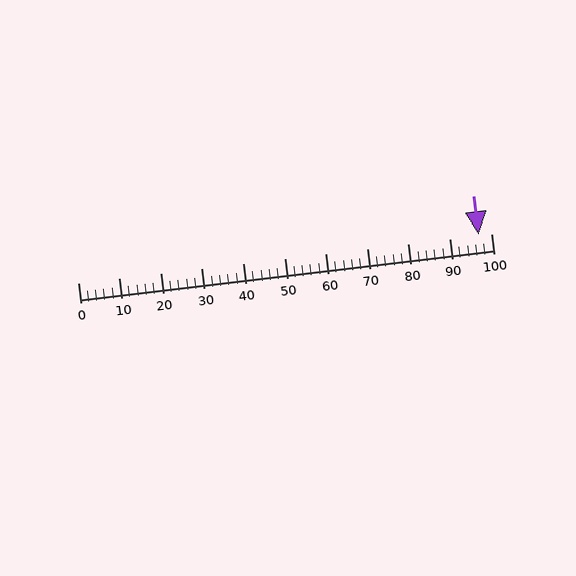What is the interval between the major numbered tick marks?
The major tick marks are spaced 10 units apart.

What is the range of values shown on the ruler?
The ruler shows values from 0 to 100.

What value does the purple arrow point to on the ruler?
The purple arrow points to approximately 97.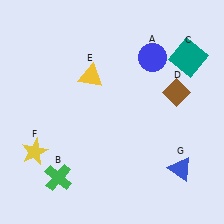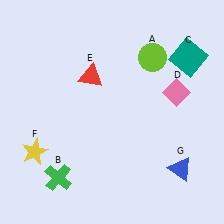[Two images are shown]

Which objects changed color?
A changed from blue to lime. D changed from brown to pink. E changed from yellow to red.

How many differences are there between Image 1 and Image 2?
There are 3 differences between the two images.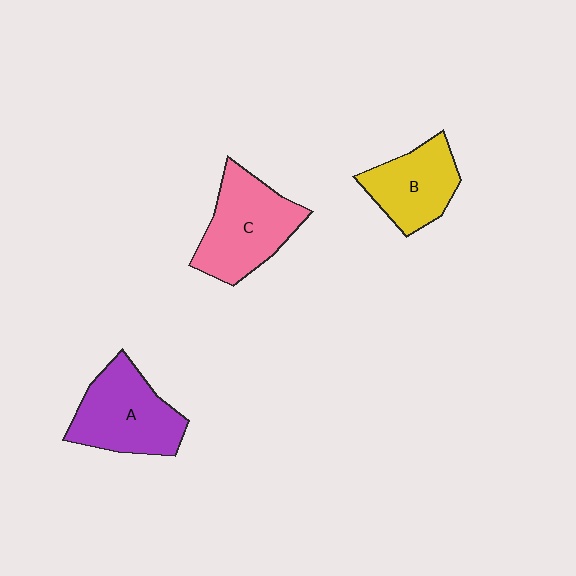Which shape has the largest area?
Shape C (pink).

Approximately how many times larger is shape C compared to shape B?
Approximately 1.3 times.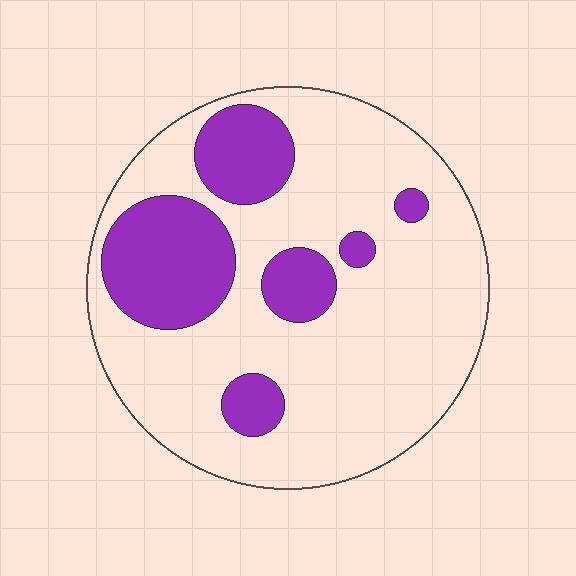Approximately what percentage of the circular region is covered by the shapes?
Approximately 25%.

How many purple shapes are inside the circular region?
6.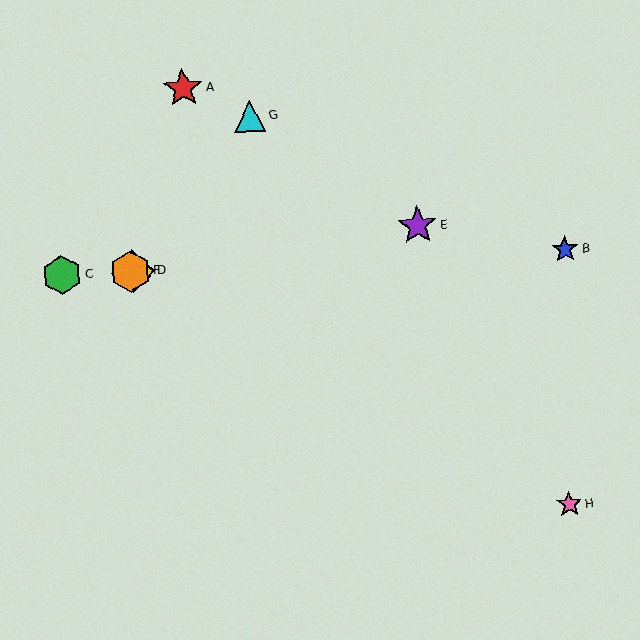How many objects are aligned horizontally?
4 objects (B, C, D, F) are aligned horizontally.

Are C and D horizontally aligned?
Yes, both are at y≈275.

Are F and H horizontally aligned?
No, F is at y≈272 and H is at y≈504.